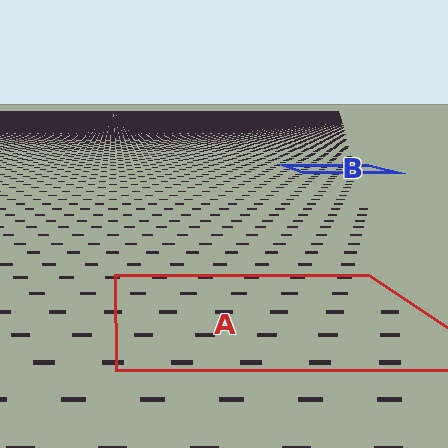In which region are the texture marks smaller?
The texture marks are smaller in region B, because it is farther away.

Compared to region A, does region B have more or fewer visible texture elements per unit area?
Region B has more texture elements per unit area — they are packed more densely because it is farther away.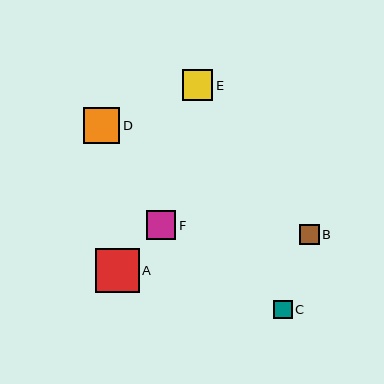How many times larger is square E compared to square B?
Square E is approximately 1.5 times the size of square B.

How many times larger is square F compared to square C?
Square F is approximately 1.6 times the size of square C.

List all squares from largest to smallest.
From largest to smallest: A, D, E, F, B, C.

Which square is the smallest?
Square C is the smallest with a size of approximately 18 pixels.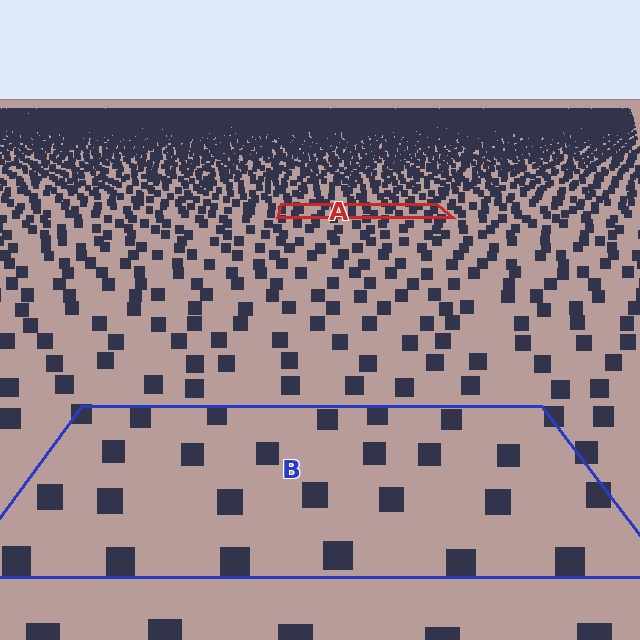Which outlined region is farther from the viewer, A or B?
Region A is farther from the viewer — the texture elements inside it appear smaller and more densely packed.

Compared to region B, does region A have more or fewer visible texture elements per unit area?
Region A has more texture elements per unit area — they are packed more densely because it is farther away.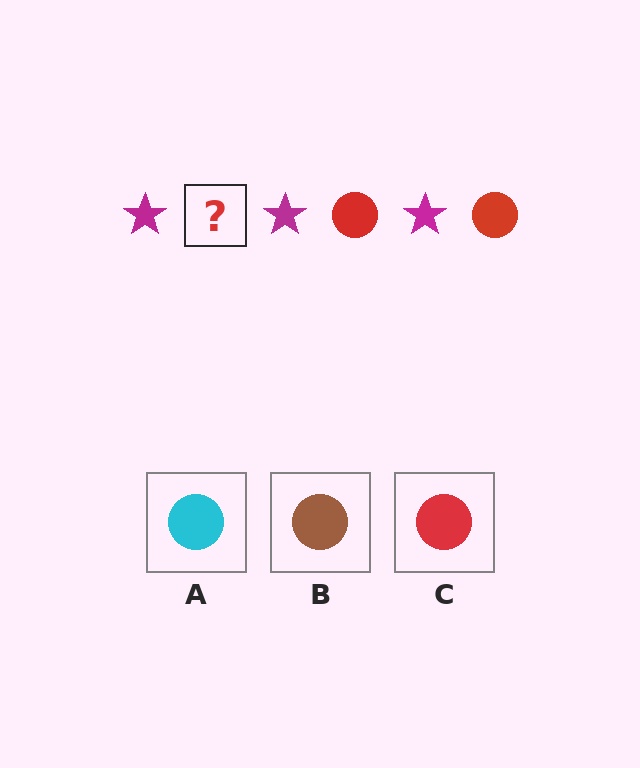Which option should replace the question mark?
Option C.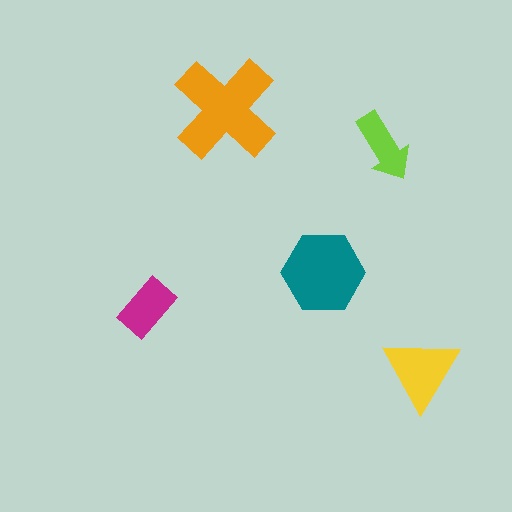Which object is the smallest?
The lime arrow.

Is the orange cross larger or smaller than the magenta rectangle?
Larger.